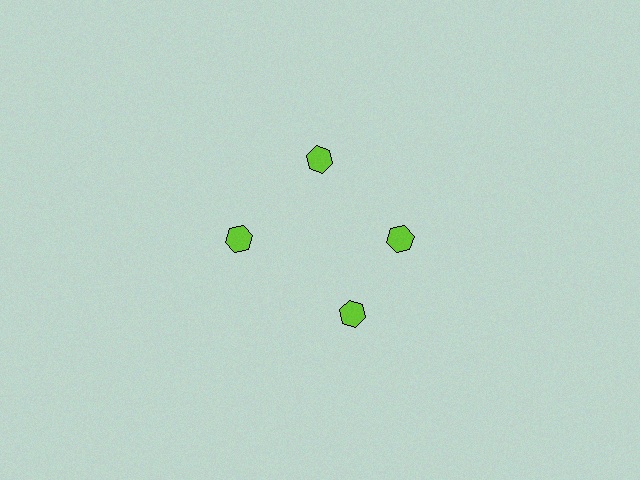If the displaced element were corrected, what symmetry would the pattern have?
It would have 4-fold rotational symmetry — the pattern would map onto itself every 90 degrees.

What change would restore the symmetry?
The symmetry would be restored by rotating it back into even spacing with its neighbors so that all 4 hexagons sit at equal angles and equal distance from the center.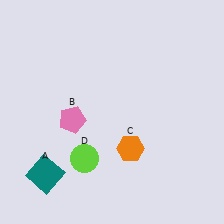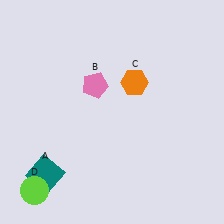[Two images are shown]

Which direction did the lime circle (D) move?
The lime circle (D) moved left.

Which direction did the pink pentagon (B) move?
The pink pentagon (B) moved up.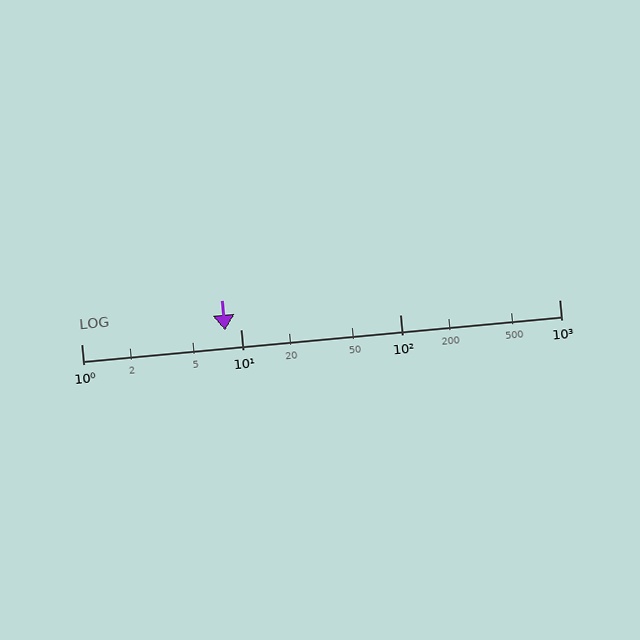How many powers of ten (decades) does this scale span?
The scale spans 3 decades, from 1 to 1000.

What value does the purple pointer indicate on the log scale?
The pointer indicates approximately 8.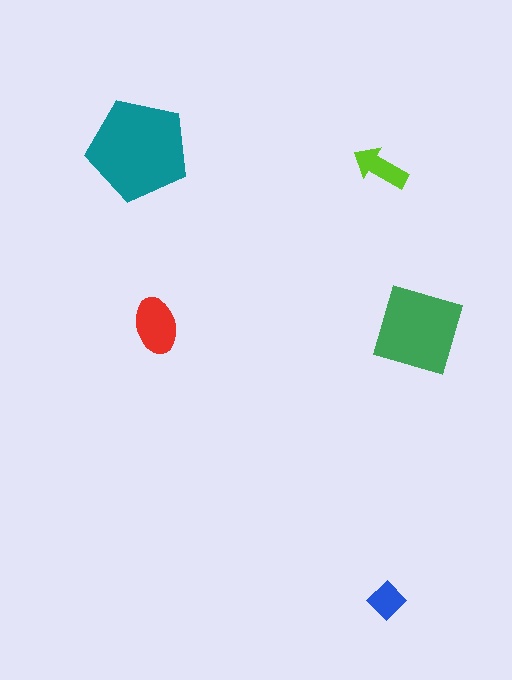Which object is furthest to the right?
The green square is rightmost.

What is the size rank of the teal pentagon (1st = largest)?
1st.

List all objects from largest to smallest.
The teal pentagon, the green square, the red ellipse, the lime arrow, the blue diamond.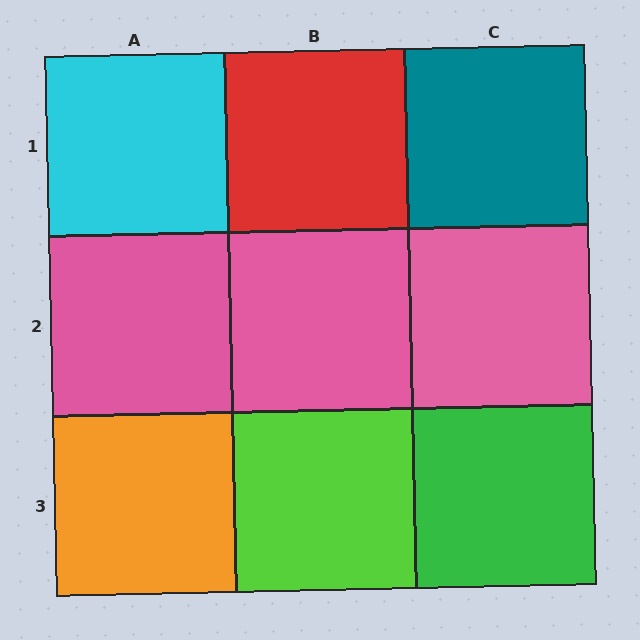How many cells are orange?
1 cell is orange.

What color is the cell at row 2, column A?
Pink.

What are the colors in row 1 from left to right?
Cyan, red, teal.